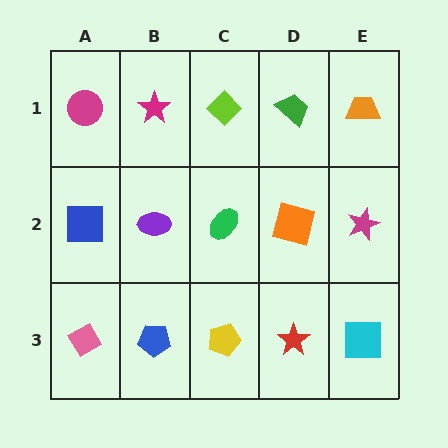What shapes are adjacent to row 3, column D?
An orange square (row 2, column D), a yellow pentagon (row 3, column C), a cyan square (row 3, column E).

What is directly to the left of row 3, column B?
A pink diamond.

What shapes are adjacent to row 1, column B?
A purple ellipse (row 2, column B), a magenta circle (row 1, column A), a lime diamond (row 1, column C).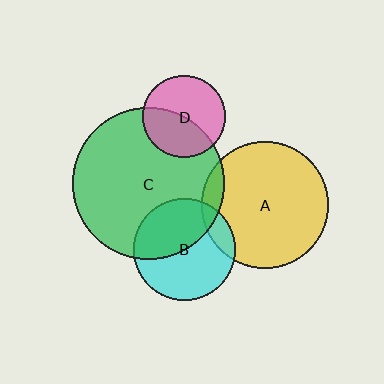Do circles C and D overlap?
Yes.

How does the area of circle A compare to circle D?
Approximately 2.4 times.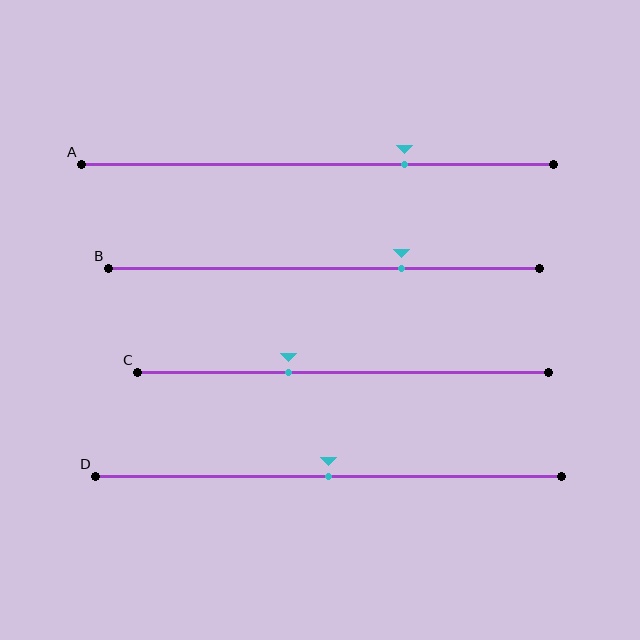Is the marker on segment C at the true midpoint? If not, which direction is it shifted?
No, the marker on segment C is shifted to the left by about 13% of the segment length.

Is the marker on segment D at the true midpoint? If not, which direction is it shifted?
Yes, the marker on segment D is at the true midpoint.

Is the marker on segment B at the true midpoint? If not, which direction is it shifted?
No, the marker on segment B is shifted to the right by about 18% of the segment length.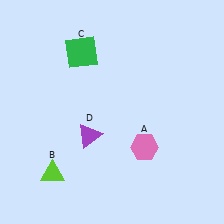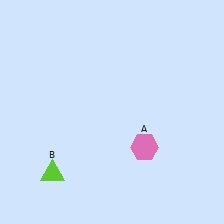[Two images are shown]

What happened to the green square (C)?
The green square (C) was removed in Image 2. It was in the top-left area of Image 1.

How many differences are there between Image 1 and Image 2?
There are 2 differences between the two images.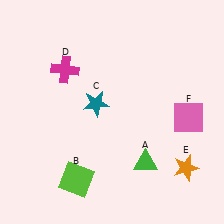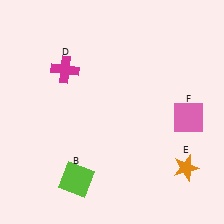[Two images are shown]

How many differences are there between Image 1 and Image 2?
There are 2 differences between the two images.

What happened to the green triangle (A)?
The green triangle (A) was removed in Image 2. It was in the bottom-right area of Image 1.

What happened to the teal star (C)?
The teal star (C) was removed in Image 2. It was in the top-left area of Image 1.